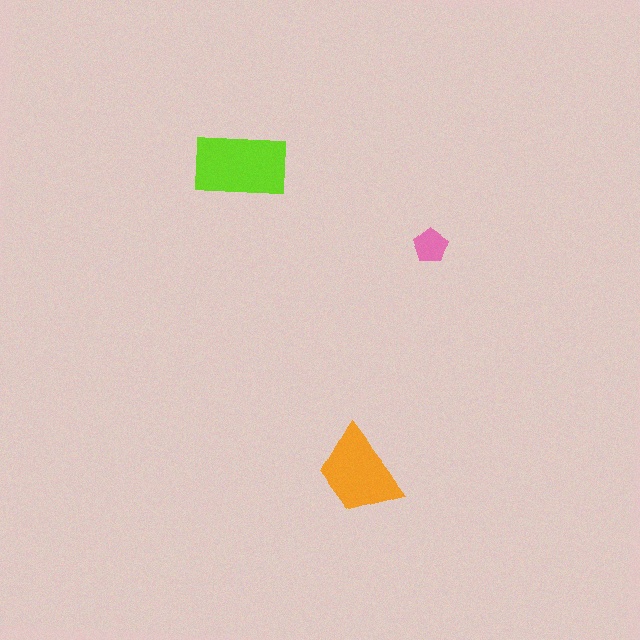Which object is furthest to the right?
The pink pentagon is rightmost.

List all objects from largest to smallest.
The lime rectangle, the orange trapezoid, the pink pentagon.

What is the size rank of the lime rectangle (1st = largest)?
1st.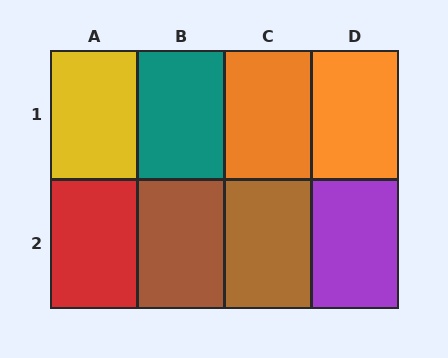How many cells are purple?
1 cell is purple.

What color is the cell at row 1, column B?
Teal.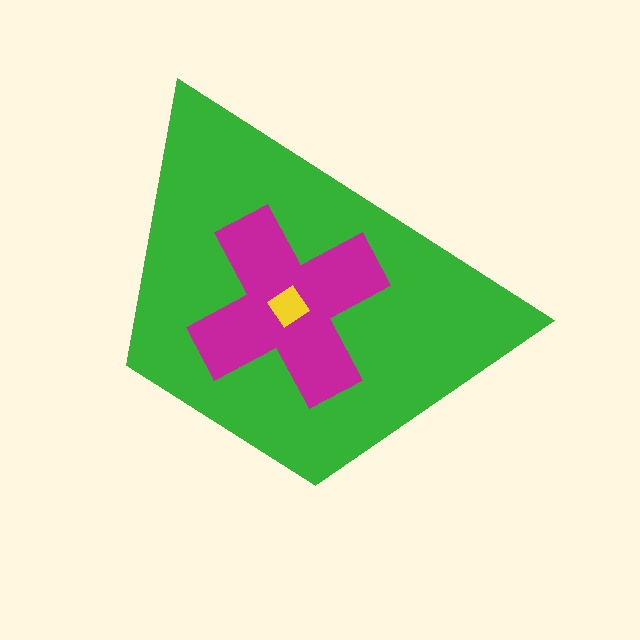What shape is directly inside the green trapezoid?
The magenta cross.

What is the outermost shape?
The green trapezoid.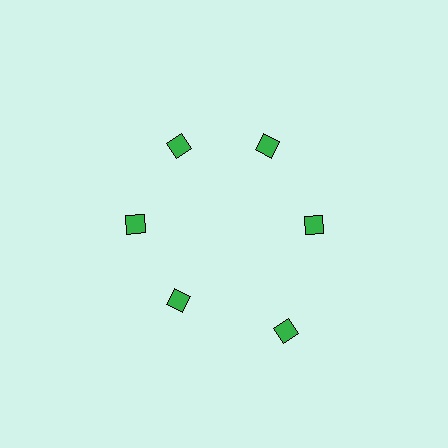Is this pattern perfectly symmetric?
No. The 6 green diamonds are arranged in a ring, but one element near the 5 o'clock position is pushed outward from the center, breaking the 6-fold rotational symmetry.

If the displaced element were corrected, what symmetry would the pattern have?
It would have 6-fold rotational symmetry — the pattern would map onto itself every 60 degrees.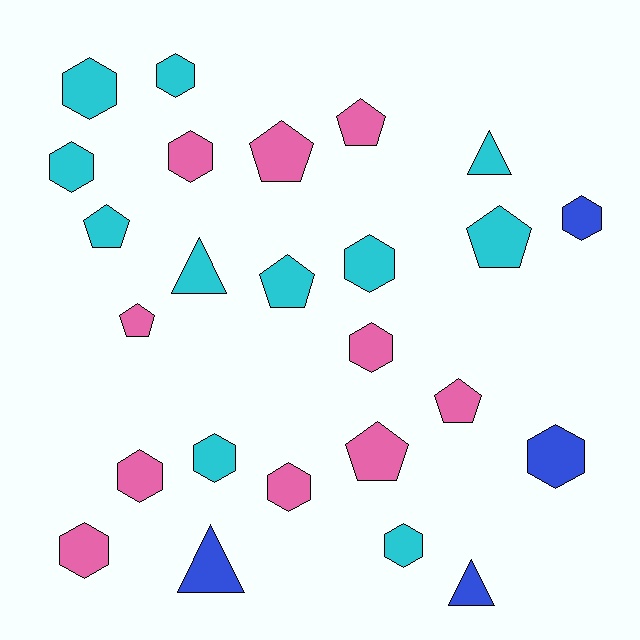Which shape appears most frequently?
Hexagon, with 13 objects.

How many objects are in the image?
There are 25 objects.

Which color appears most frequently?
Cyan, with 11 objects.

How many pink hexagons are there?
There are 5 pink hexagons.